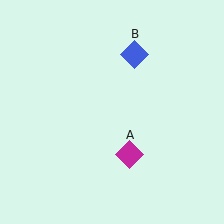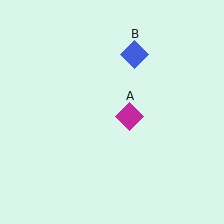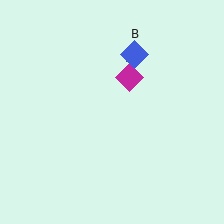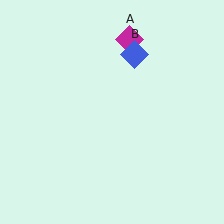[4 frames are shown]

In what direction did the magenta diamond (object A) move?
The magenta diamond (object A) moved up.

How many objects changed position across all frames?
1 object changed position: magenta diamond (object A).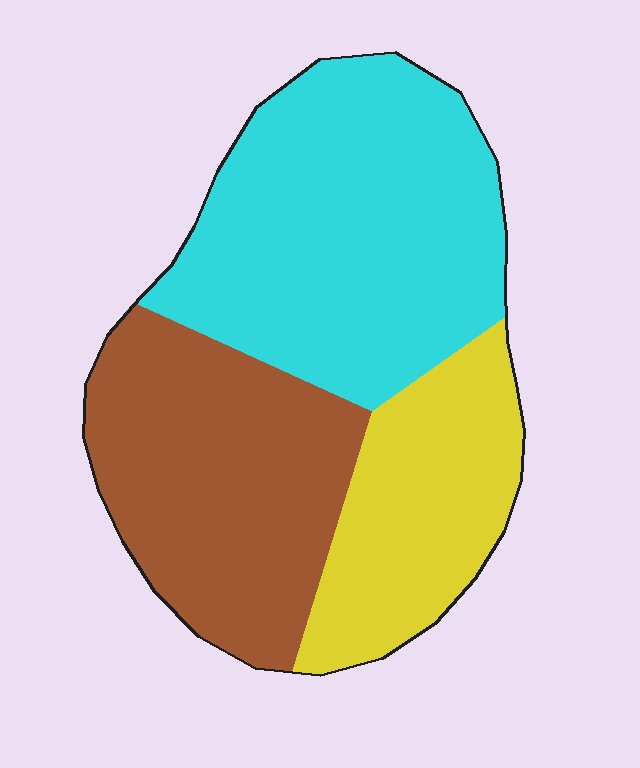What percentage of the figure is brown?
Brown covers 34% of the figure.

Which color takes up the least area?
Yellow, at roughly 25%.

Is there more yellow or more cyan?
Cyan.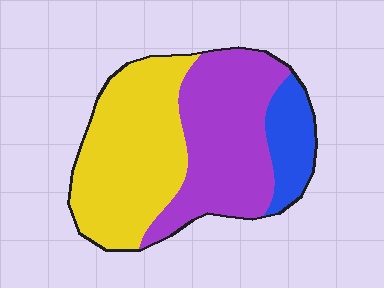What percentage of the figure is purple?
Purple takes up about two fifths (2/5) of the figure.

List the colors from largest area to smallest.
From largest to smallest: yellow, purple, blue.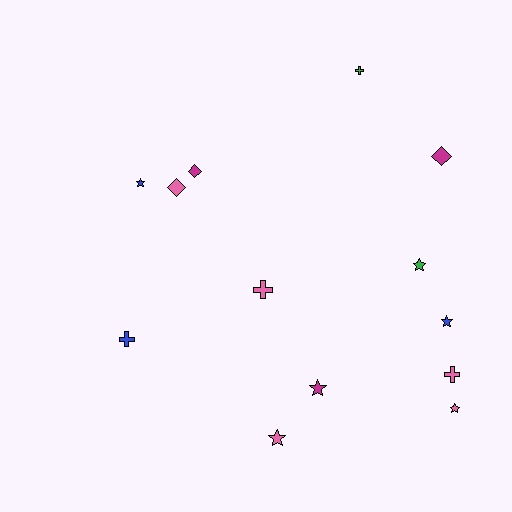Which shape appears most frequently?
Star, with 6 objects.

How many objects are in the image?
There are 13 objects.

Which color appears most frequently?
Pink, with 5 objects.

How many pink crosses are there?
There are 2 pink crosses.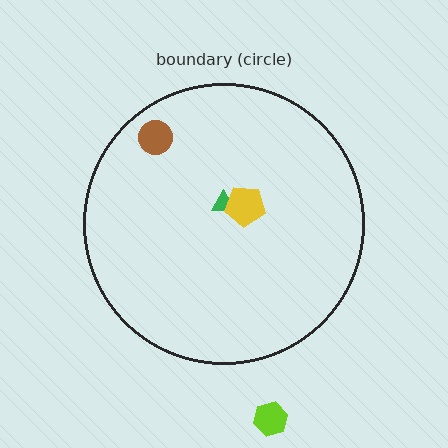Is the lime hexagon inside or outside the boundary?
Outside.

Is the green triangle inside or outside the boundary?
Inside.